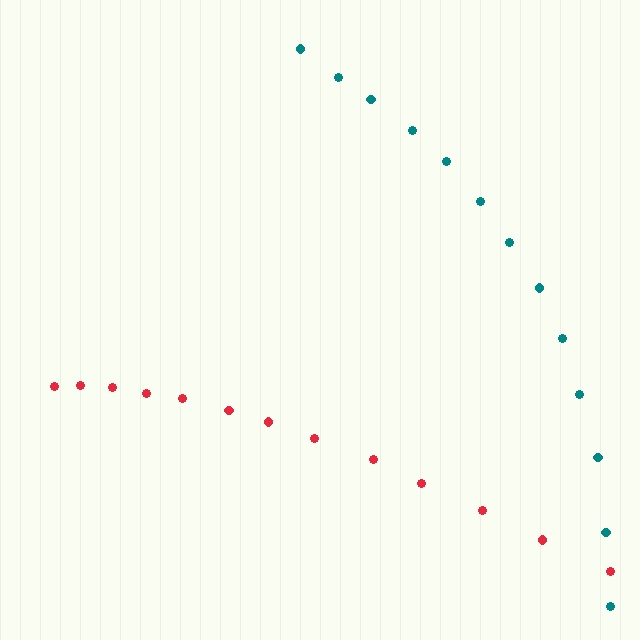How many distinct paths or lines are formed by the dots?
There are 2 distinct paths.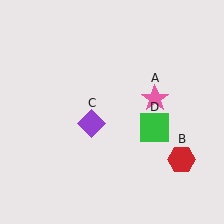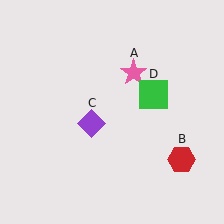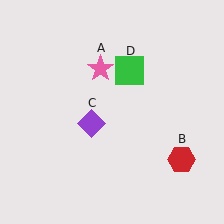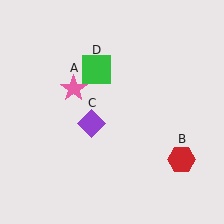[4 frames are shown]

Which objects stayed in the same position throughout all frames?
Red hexagon (object B) and purple diamond (object C) remained stationary.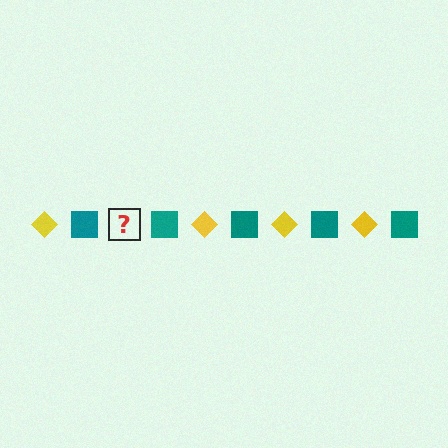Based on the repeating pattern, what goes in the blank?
The blank should be a yellow diamond.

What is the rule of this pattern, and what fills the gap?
The rule is that the pattern alternates between yellow diamond and teal square. The gap should be filled with a yellow diamond.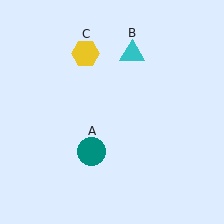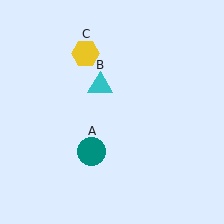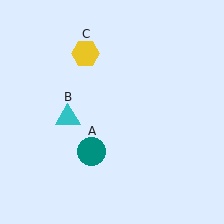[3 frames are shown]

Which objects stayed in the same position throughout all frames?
Teal circle (object A) and yellow hexagon (object C) remained stationary.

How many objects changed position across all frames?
1 object changed position: cyan triangle (object B).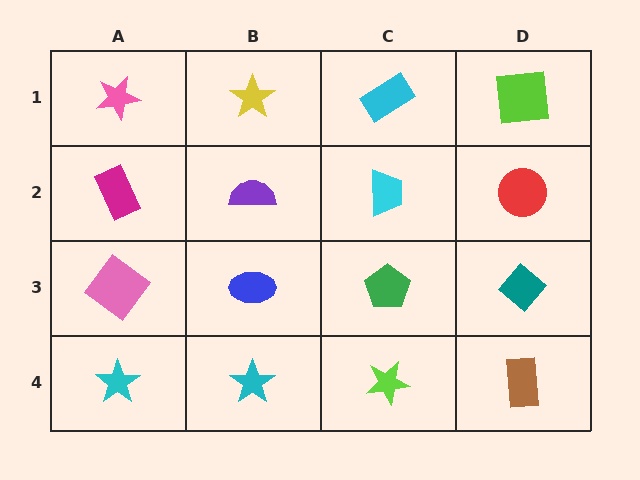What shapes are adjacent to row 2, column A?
A pink star (row 1, column A), a pink diamond (row 3, column A), a purple semicircle (row 2, column B).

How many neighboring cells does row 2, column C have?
4.